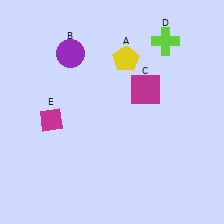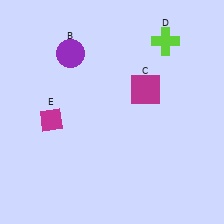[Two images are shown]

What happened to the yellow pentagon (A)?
The yellow pentagon (A) was removed in Image 2. It was in the top-right area of Image 1.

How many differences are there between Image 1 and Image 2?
There is 1 difference between the two images.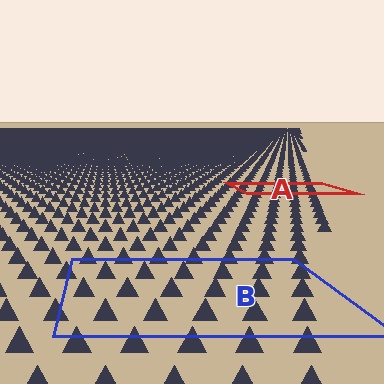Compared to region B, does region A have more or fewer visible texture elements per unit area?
Region A has more texture elements per unit area — they are packed more densely because it is farther away.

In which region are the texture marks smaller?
The texture marks are smaller in region A, because it is farther away.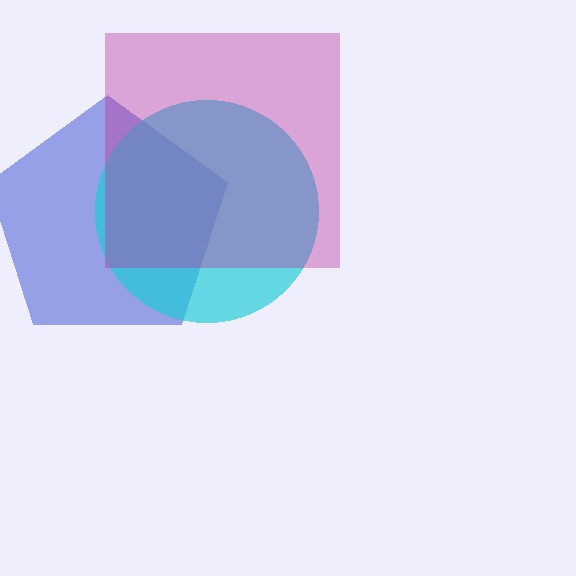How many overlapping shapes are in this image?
There are 3 overlapping shapes in the image.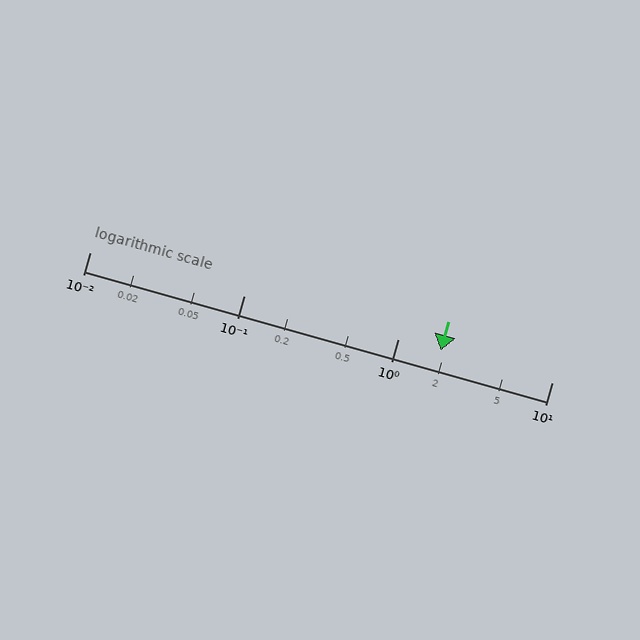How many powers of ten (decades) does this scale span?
The scale spans 3 decades, from 0.01 to 10.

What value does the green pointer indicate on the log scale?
The pointer indicates approximately 1.9.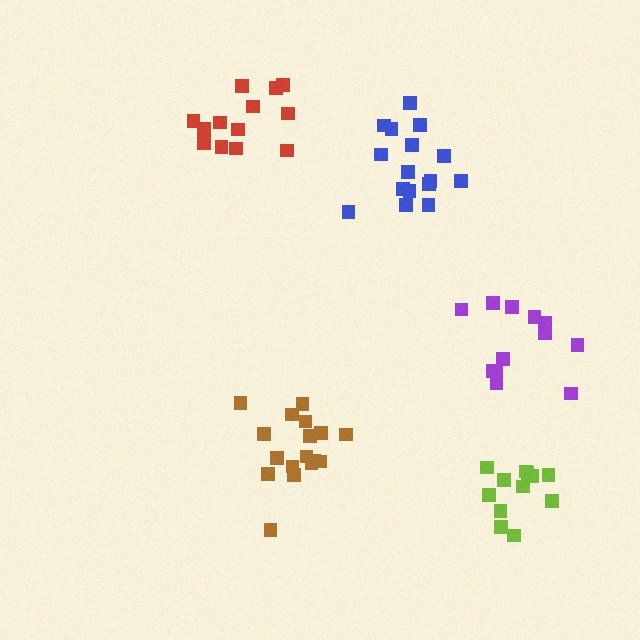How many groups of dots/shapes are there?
There are 5 groups.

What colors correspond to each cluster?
The clusters are colored: purple, red, blue, brown, lime.